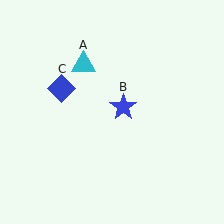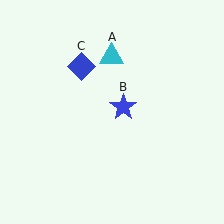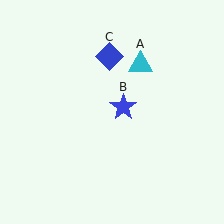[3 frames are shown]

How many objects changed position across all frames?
2 objects changed position: cyan triangle (object A), blue diamond (object C).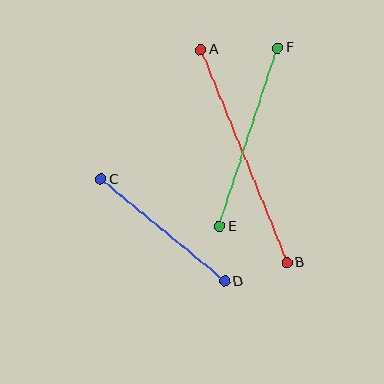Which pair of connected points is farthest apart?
Points A and B are farthest apart.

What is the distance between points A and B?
The distance is approximately 230 pixels.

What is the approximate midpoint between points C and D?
The midpoint is at approximately (163, 230) pixels.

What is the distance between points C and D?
The distance is approximately 160 pixels.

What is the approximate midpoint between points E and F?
The midpoint is at approximately (249, 137) pixels.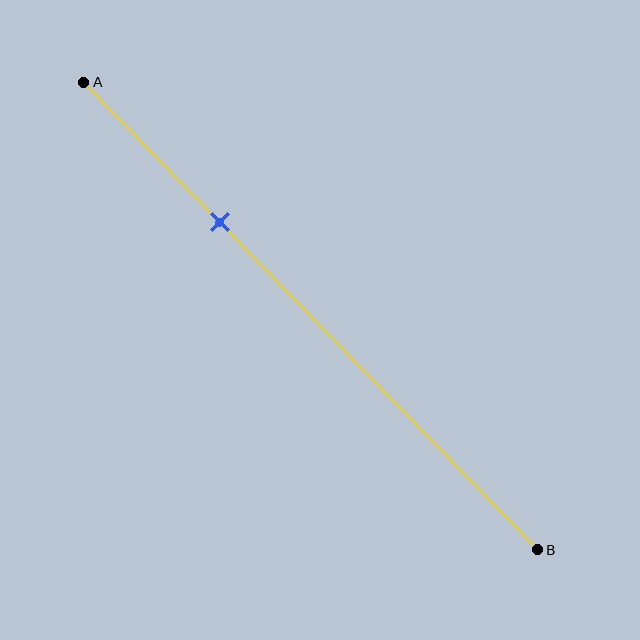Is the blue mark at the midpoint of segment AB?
No, the mark is at about 30% from A, not at the 50% midpoint.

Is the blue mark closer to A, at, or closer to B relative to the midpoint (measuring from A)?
The blue mark is closer to point A than the midpoint of segment AB.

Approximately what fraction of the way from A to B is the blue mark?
The blue mark is approximately 30% of the way from A to B.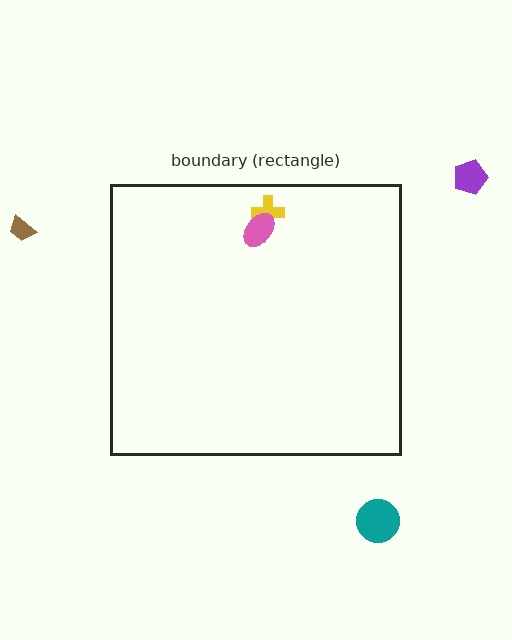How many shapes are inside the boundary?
2 inside, 3 outside.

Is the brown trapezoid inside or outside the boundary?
Outside.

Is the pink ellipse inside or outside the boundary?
Inside.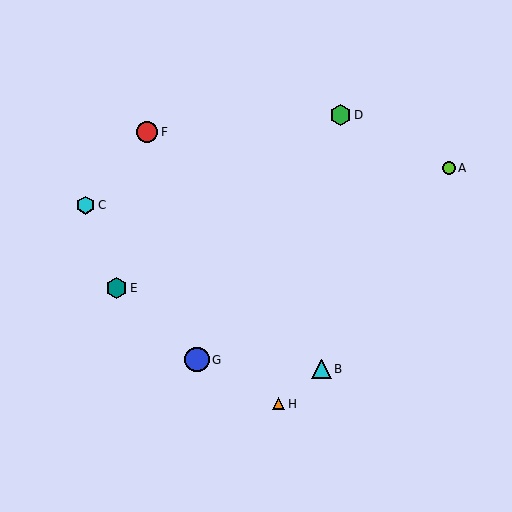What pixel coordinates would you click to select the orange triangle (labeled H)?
Click at (279, 404) to select the orange triangle H.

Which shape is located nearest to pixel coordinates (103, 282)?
The teal hexagon (labeled E) at (116, 288) is nearest to that location.